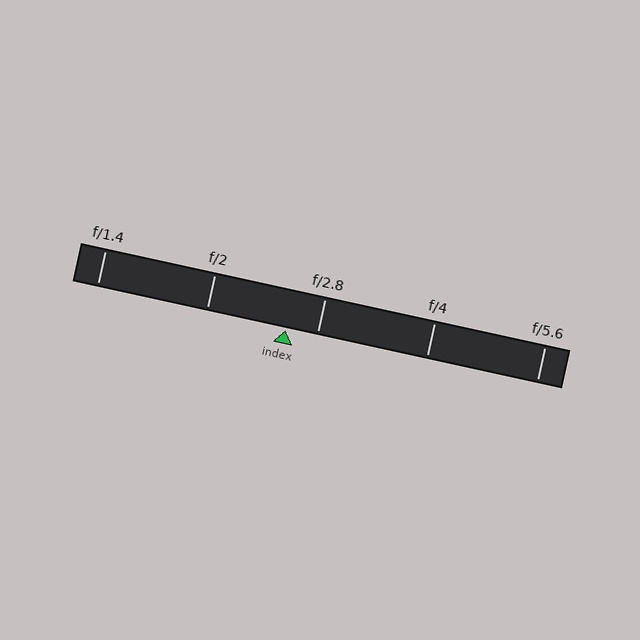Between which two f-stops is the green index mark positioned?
The index mark is between f/2 and f/2.8.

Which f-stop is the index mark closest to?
The index mark is closest to f/2.8.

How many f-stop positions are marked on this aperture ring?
There are 5 f-stop positions marked.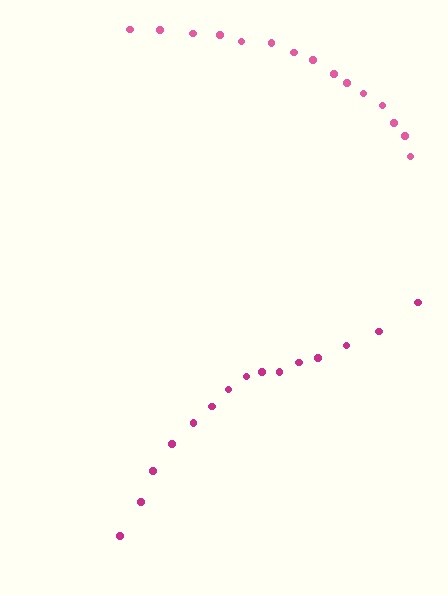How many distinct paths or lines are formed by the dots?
There are 2 distinct paths.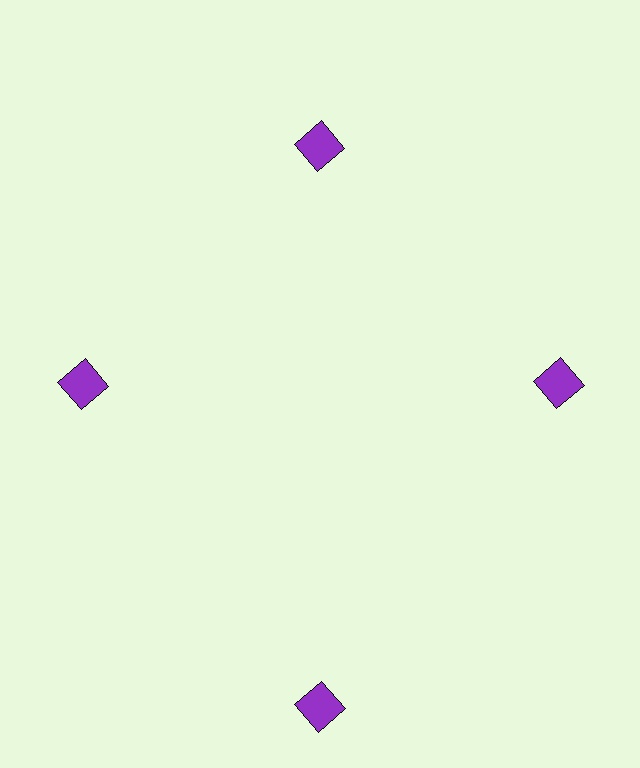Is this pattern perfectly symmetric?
No. The 4 purple squares are arranged in a ring, but one element near the 6 o'clock position is pushed outward from the center, breaking the 4-fold rotational symmetry.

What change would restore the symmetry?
The symmetry would be restored by moving it inward, back onto the ring so that all 4 squares sit at equal angles and equal distance from the center.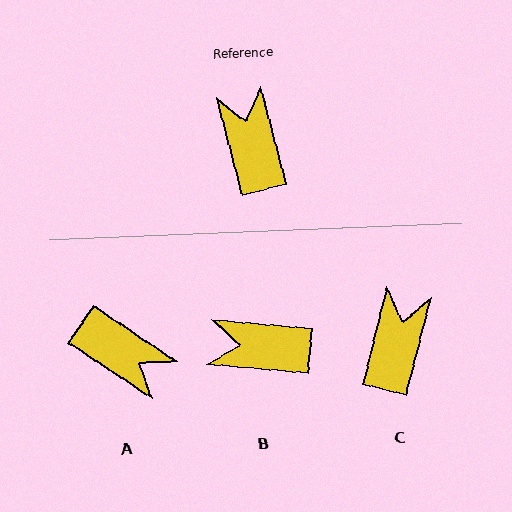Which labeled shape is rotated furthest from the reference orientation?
A, about 139 degrees away.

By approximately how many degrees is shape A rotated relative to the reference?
Approximately 139 degrees clockwise.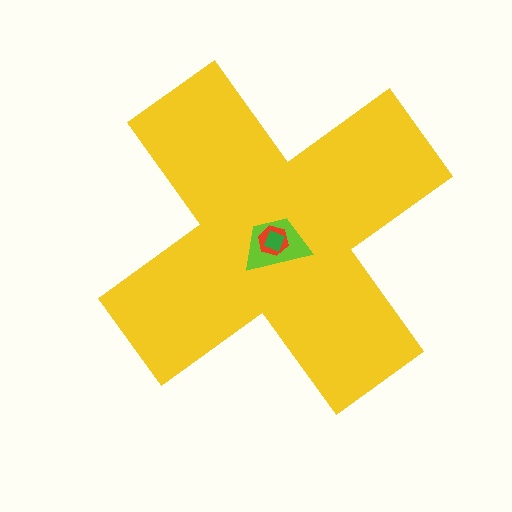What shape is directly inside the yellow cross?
The lime trapezoid.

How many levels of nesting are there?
4.